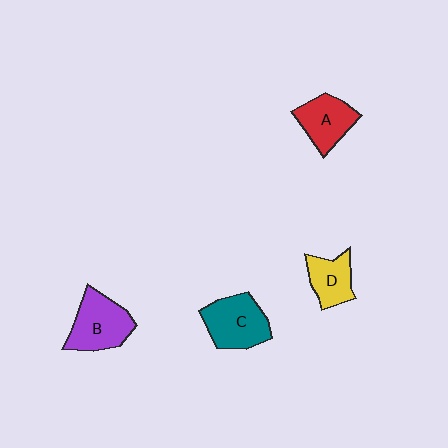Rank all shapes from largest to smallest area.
From largest to smallest: B (purple), C (teal), A (red), D (yellow).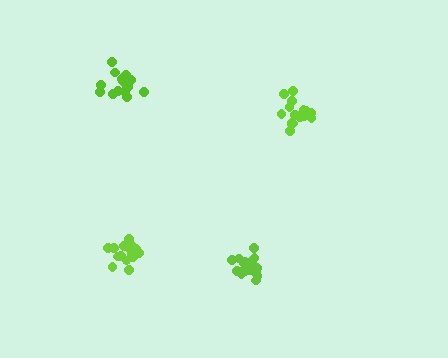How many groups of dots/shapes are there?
There are 4 groups.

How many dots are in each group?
Group 1: 18 dots, Group 2: 18 dots, Group 3: 21 dots, Group 4: 17 dots (74 total).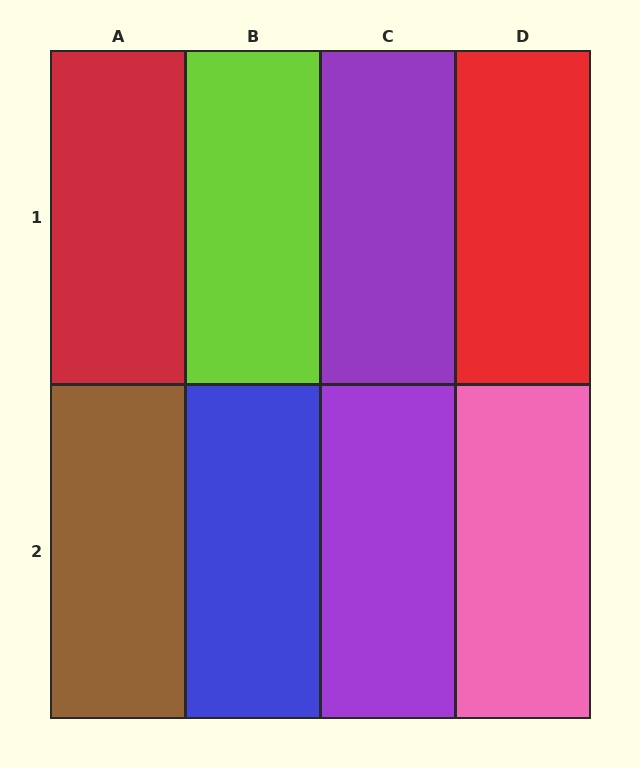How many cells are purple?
2 cells are purple.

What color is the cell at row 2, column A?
Brown.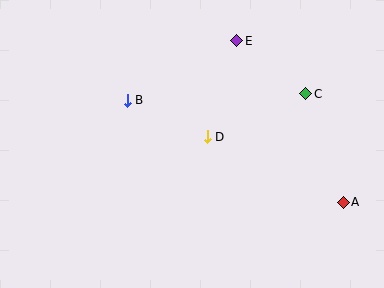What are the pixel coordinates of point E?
Point E is at (237, 41).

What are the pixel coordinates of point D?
Point D is at (207, 137).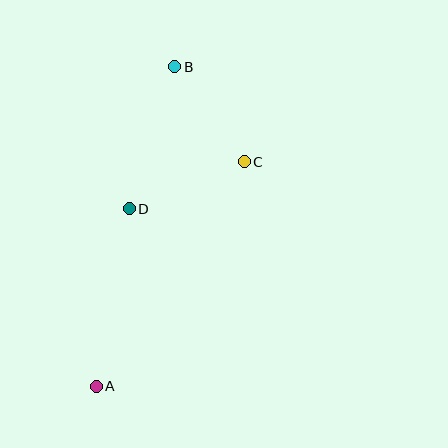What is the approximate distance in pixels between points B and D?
The distance between B and D is approximately 149 pixels.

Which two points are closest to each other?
Points B and C are closest to each other.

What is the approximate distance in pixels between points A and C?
The distance between A and C is approximately 269 pixels.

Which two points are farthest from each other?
Points A and B are farthest from each other.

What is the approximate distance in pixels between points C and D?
The distance between C and D is approximately 124 pixels.